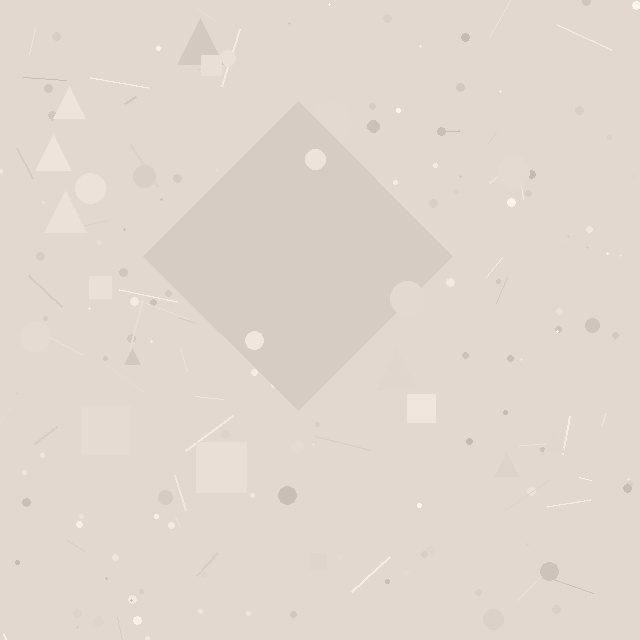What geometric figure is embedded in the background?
A diamond is embedded in the background.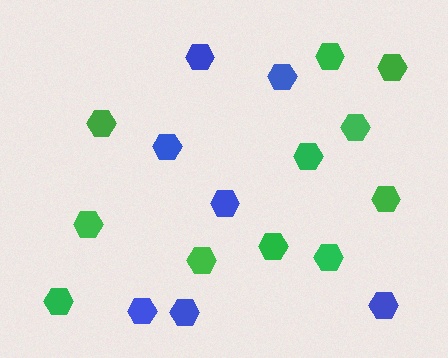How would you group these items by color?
There are 2 groups: one group of green hexagons (11) and one group of blue hexagons (7).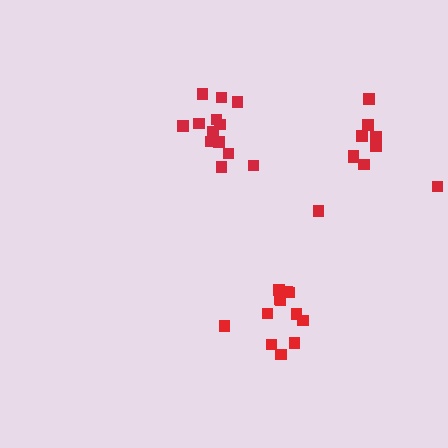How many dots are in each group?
Group 1: 13 dots, Group 2: 10 dots, Group 3: 13 dots (36 total).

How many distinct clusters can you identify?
There are 3 distinct clusters.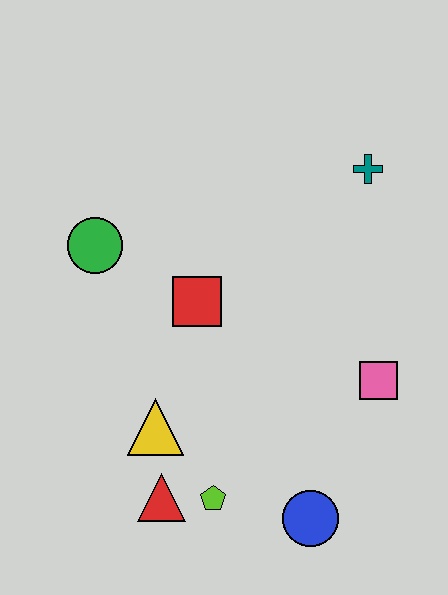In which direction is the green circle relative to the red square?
The green circle is to the left of the red square.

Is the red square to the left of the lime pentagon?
Yes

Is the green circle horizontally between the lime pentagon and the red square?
No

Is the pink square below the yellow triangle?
No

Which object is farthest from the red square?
The blue circle is farthest from the red square.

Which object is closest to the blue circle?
The lime pentagon is closest to the blue circle.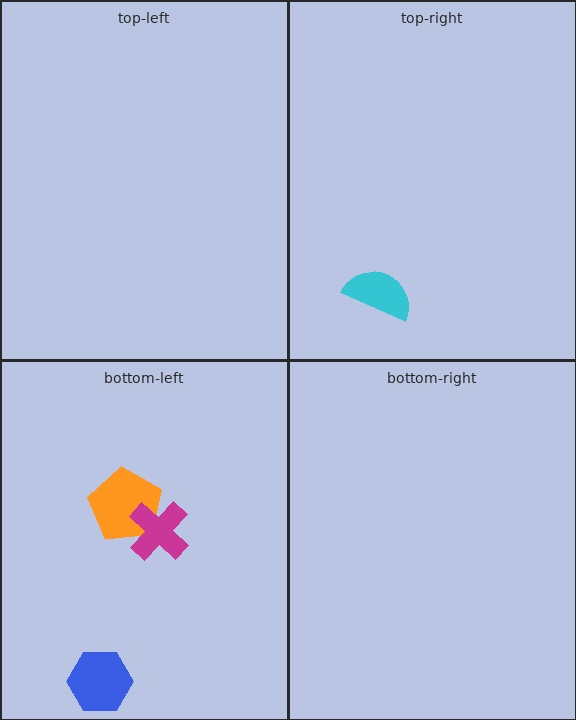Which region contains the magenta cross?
The bottom-left region.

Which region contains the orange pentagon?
The bottom-left region.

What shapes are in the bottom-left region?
The orange pentagon, the blue hexagon, the magenta cross.